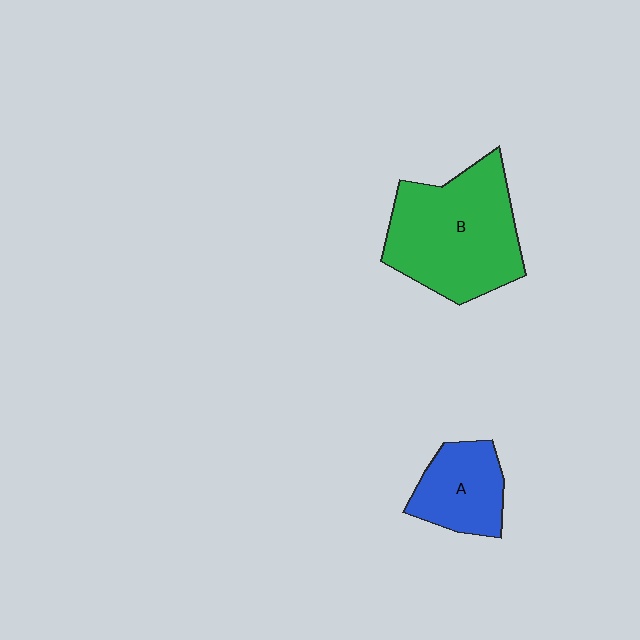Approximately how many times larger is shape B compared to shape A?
Approximately 2.1 times.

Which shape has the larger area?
Shape B (green).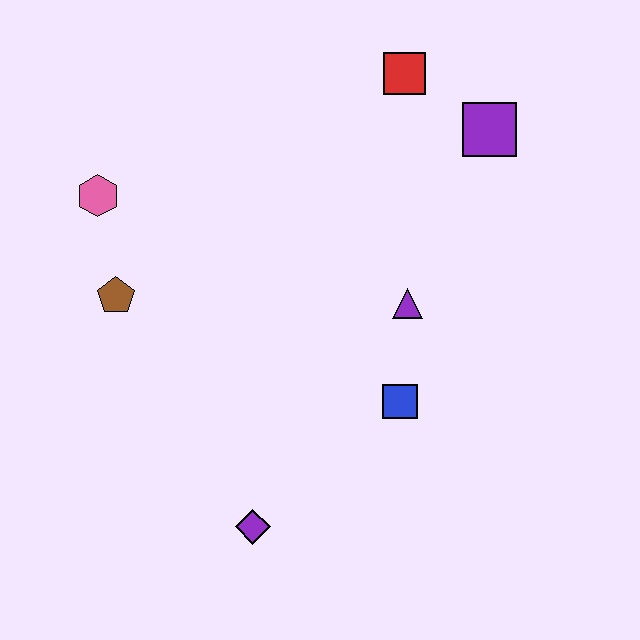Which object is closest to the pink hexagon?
The brown pentagon is closest to the pink hexagon.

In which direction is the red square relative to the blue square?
The red square is above the blue square.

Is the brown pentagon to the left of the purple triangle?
Yes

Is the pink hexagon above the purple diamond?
Yes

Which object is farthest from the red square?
The purple diamond is farthest from the red square.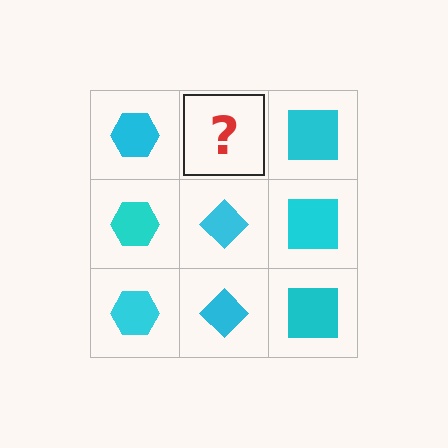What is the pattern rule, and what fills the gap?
The rule is that each column has a consistent shape. The gap should be filled with a cyan diamond.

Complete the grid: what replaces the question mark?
The question mark should be replaced with a cyan diamond.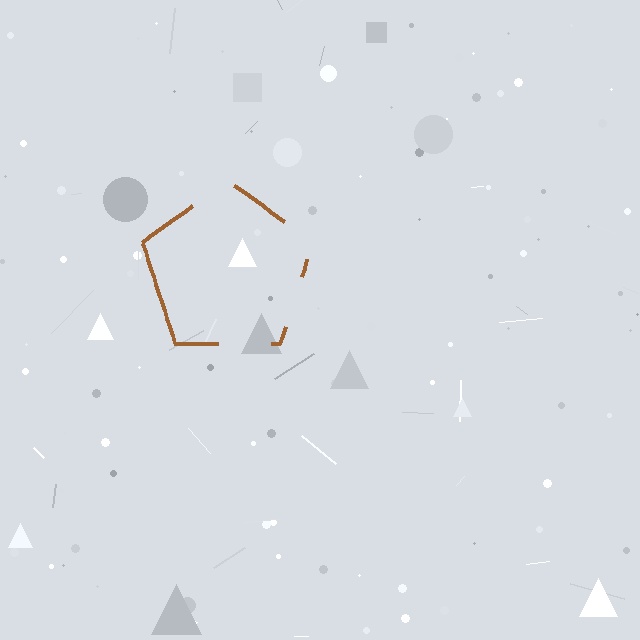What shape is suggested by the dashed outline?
The dashed outline suggests a pentagon.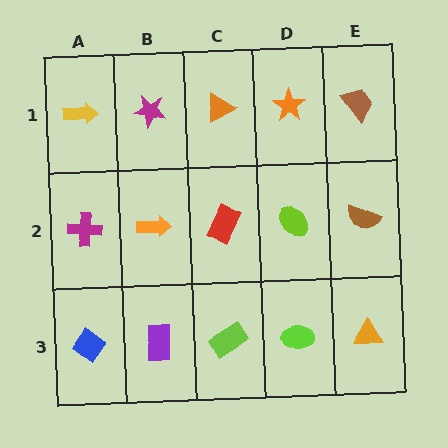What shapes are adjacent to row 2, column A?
A yellow arrow (row 1, column A), a blue diamond (row 3, column A), an orange arrow (row 2, column B).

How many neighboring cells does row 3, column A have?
2.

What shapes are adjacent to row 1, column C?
A red rectangle (row 2, column C), a magenta star (row 1, column B), an orange star (row 1, column D).